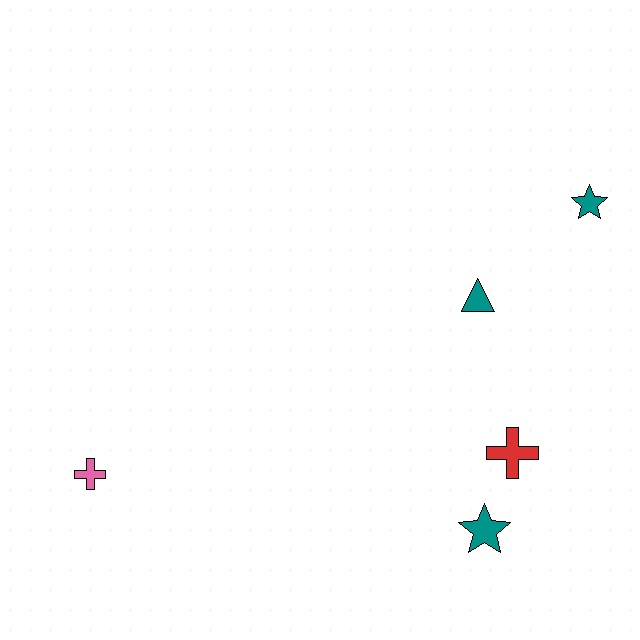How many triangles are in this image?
There is 1 triangle.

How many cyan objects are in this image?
There are no cyan objects.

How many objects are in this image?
There are 5 objects.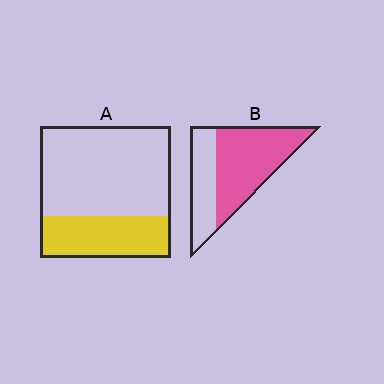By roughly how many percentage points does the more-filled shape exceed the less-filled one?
By roughly 35 percentage points (B over A).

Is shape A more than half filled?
No.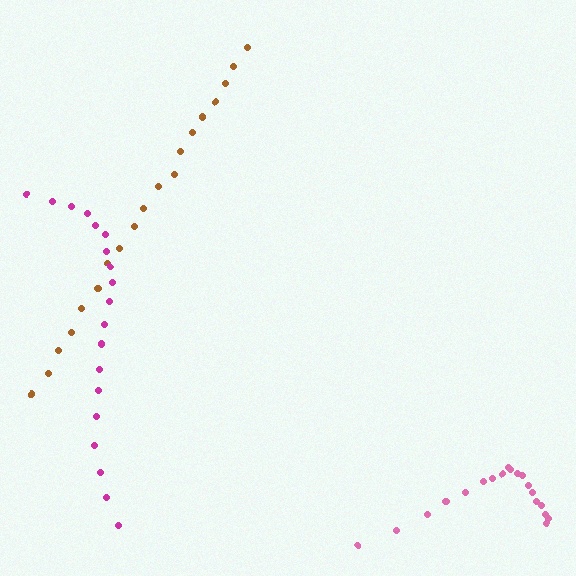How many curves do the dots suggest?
There are 3 distinct paths.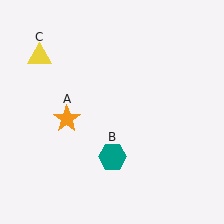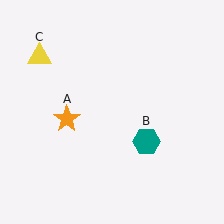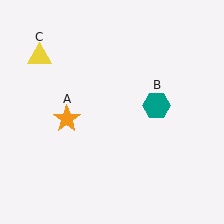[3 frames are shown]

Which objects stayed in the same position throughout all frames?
Orange star (object A) and yellow triangle (object C) remained stationary.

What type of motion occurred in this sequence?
The teal hexagon (object B) rotated counterclockwise around the center of the scene.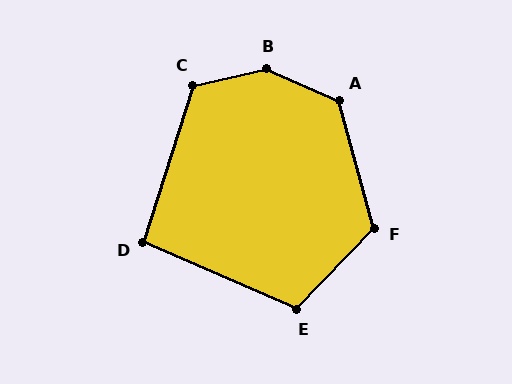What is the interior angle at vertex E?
Approximately 111 degrees (obtuse).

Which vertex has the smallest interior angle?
D, at approximately 96 degrees.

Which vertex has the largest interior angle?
B, at approximately 143 degrees.